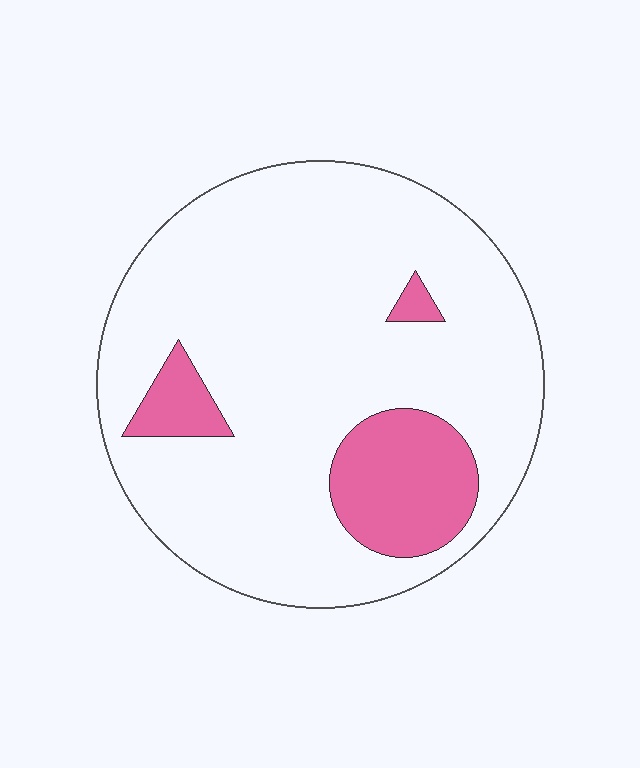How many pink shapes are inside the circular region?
3.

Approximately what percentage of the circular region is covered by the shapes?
Approximately 15%.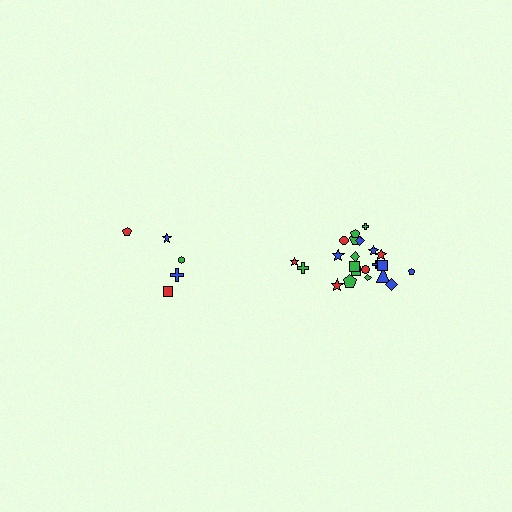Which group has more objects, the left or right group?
The right group.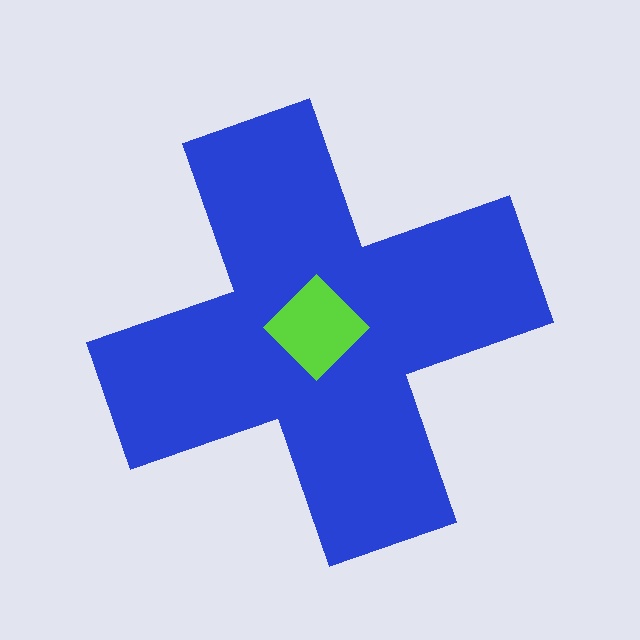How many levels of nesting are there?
2.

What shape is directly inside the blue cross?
The lime diamond.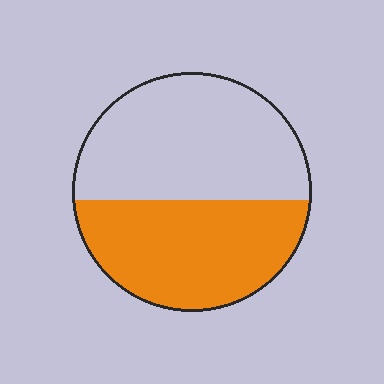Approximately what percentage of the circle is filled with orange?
Approximately 45%.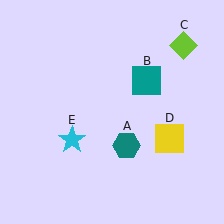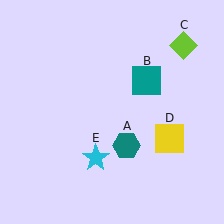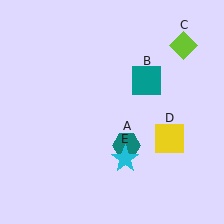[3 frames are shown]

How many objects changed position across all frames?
1 object changed position: cyan star (object E).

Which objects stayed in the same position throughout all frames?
Teal hexagon (object A) and teal square (object B) and lime diamond (object C) and yellow square (object D) remained stationary.